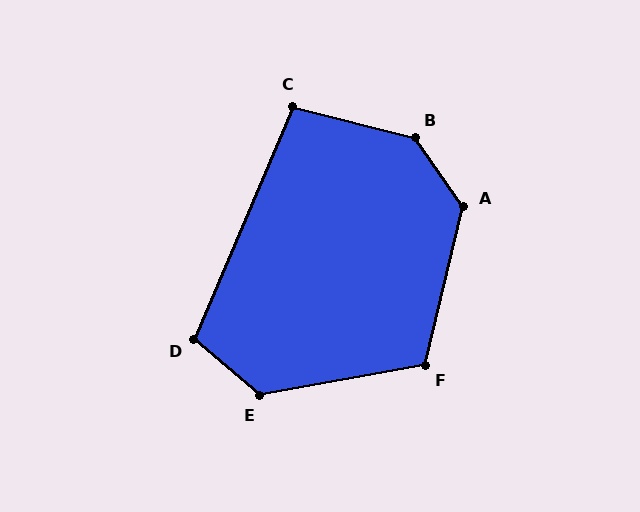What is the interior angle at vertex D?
Approximately 107 degrees (obtuse).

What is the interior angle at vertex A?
Approximately 132 degrees (obtuse).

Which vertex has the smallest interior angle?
C, at approximately 99 degrees.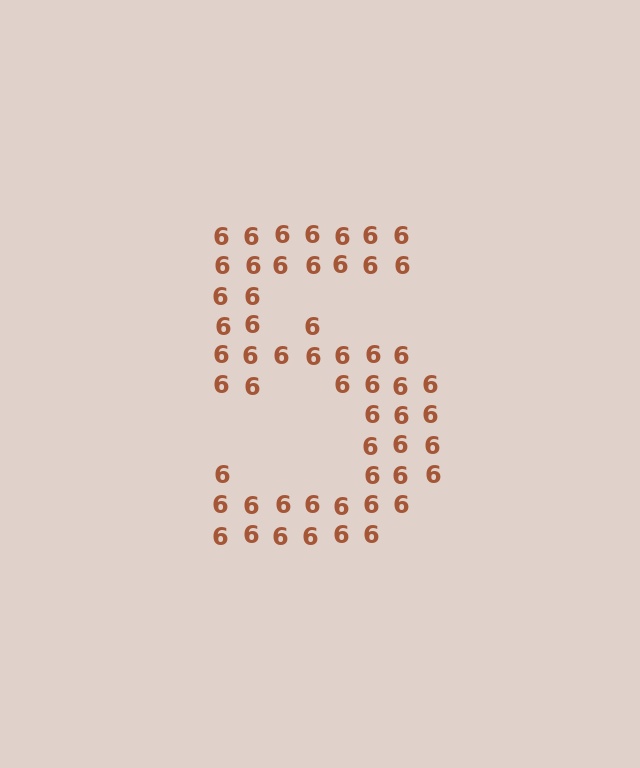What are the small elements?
The small elements are digit 6's.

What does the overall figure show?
The overall figure shows the digit 5.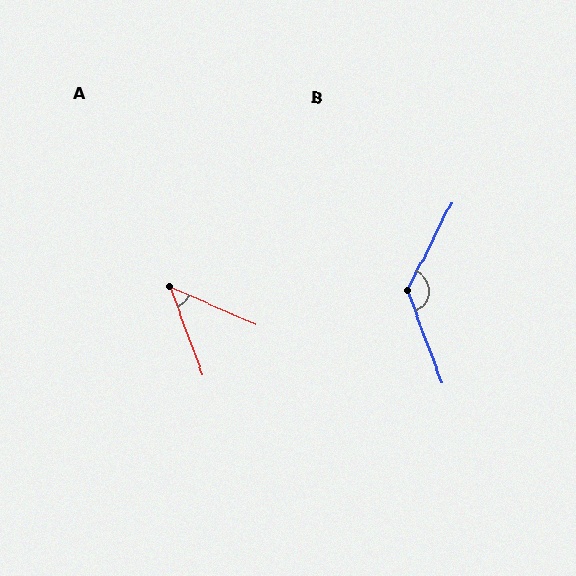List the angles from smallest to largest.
A (46°), B (133°).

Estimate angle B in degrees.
Approximately 133 degrees.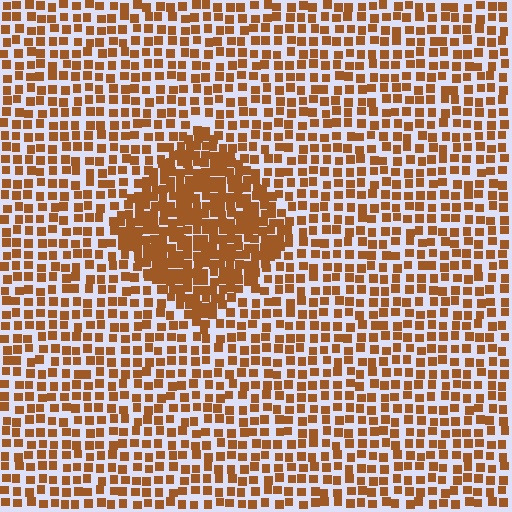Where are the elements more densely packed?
The elements are more densely packed inside the diamond boundary.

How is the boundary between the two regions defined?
The boundary is defined by a change in element density (approximately 2.0x ratio). All elements are the same color, size, and shape.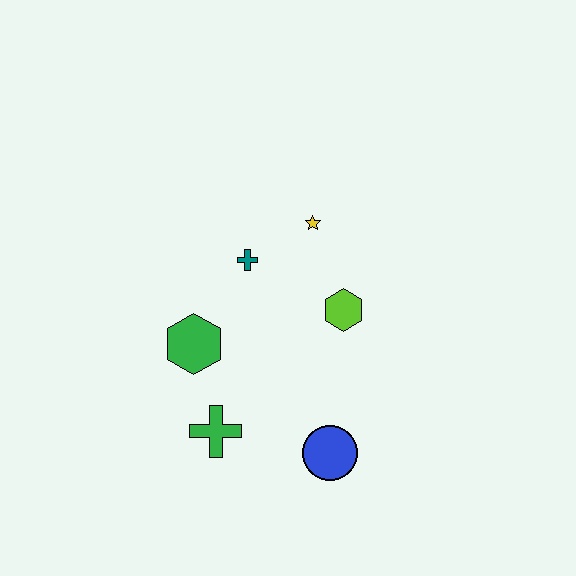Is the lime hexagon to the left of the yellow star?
No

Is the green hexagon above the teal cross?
No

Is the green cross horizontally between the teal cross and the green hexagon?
Yes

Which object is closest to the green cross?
The green hexagon is closest to the green cross.